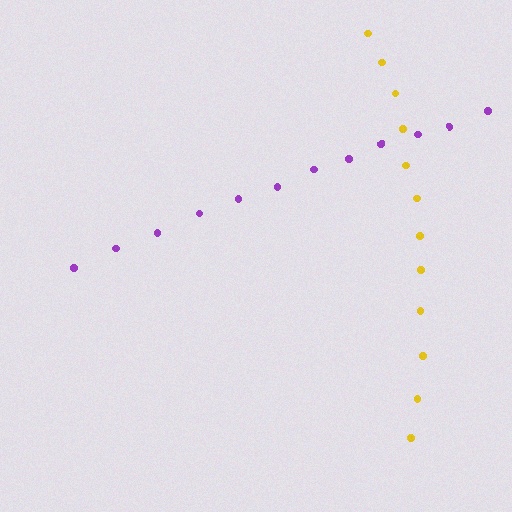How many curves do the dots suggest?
There are 2 distinct paths.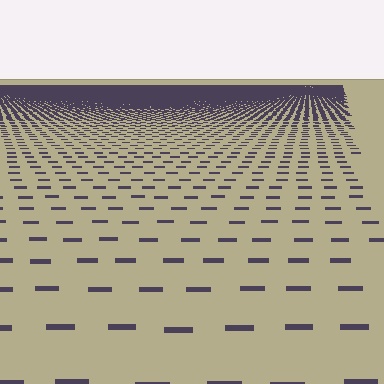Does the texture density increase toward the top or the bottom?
Density increases toward the top.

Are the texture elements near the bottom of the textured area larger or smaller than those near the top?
Larger. Near the bottom, elements are closer to the viewer and appear at a bigger on-screen size.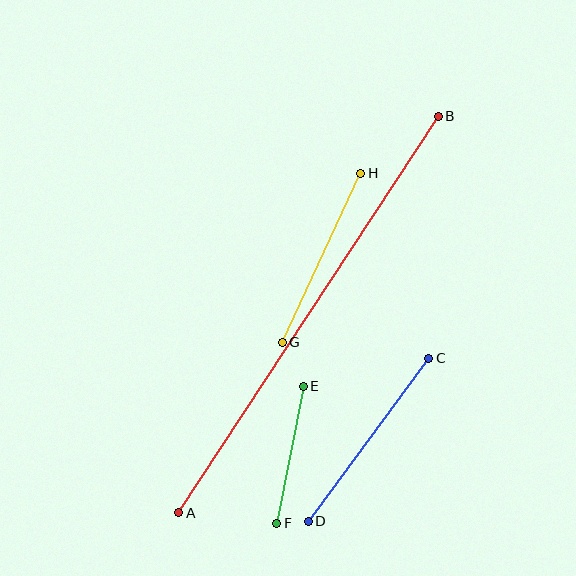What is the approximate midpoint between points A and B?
The midpoint is at approximately (309, 315) pixels.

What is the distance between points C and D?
The distance is approximately 202 pixels.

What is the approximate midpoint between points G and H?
The midpoint is at approximately (322, 258) pixels.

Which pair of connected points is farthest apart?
Points A and B are farthest apart.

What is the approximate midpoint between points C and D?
The midpoint is at approximately (368, 440) pixels.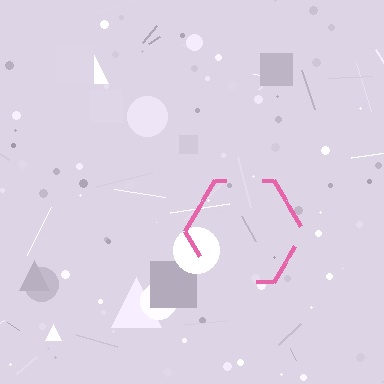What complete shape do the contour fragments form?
The contour fragments form a hexagon.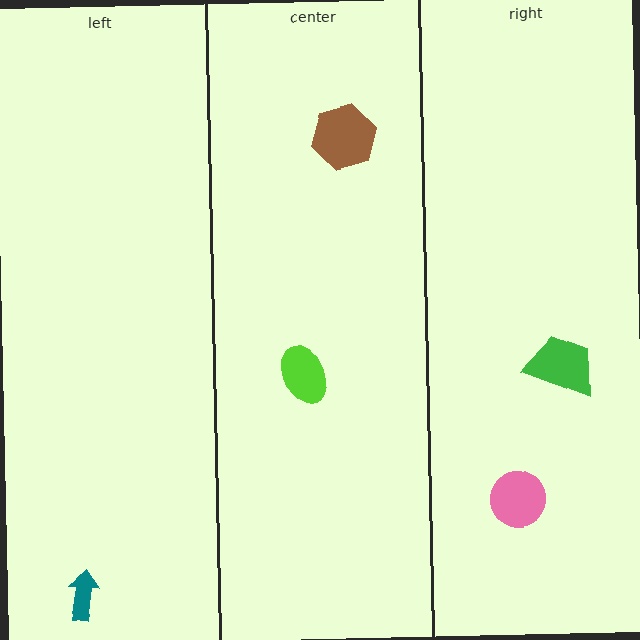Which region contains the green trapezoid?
The right region.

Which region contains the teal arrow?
The left region.